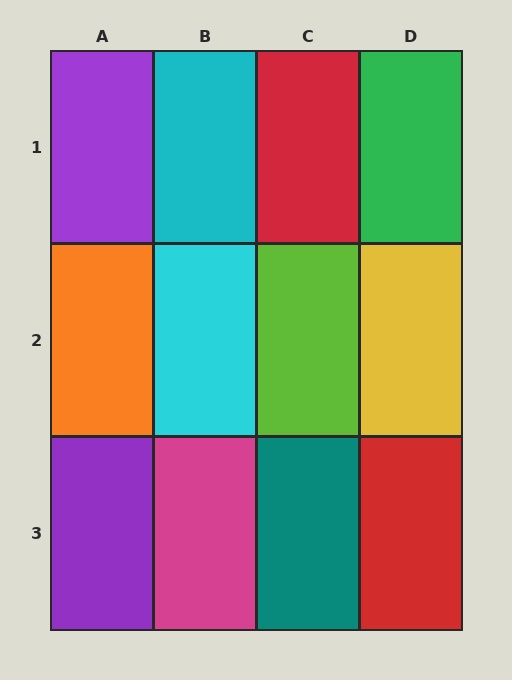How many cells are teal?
1 cell is teal.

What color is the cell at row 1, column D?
Green.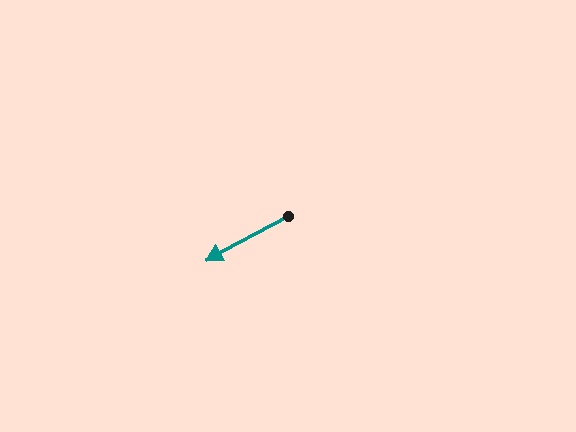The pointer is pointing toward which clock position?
Roughly 8 o'clock.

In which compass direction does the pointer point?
Southwest.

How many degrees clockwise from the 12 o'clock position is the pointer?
Approximately 242 degrees.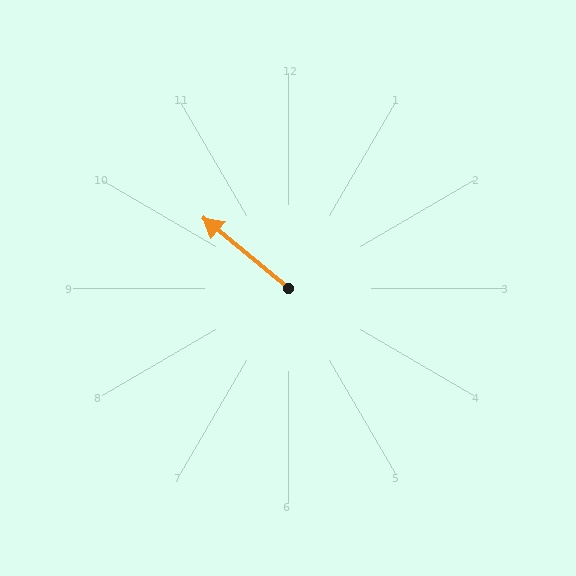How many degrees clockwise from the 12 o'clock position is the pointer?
Approximately 310 degrees.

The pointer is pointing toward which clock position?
Roughly 10 o'clock.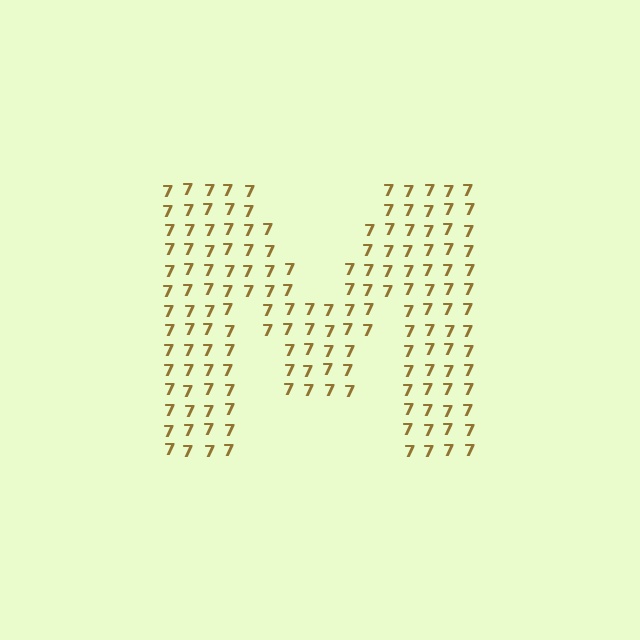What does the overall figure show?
The overall figure shows the letter M.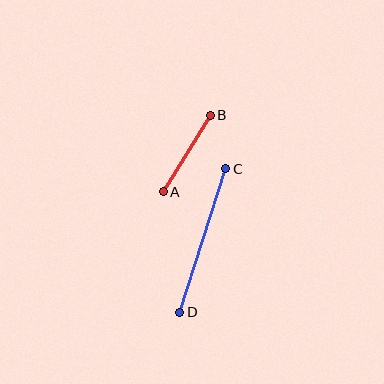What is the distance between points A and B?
The distance is approximately 90 pixels.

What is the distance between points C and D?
The distance is approximately 151 pixels.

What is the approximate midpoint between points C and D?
The midpoint is at approximately (203, 241) pixels.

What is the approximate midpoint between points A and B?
The midpoint is at approximately (187, 153) pixels.